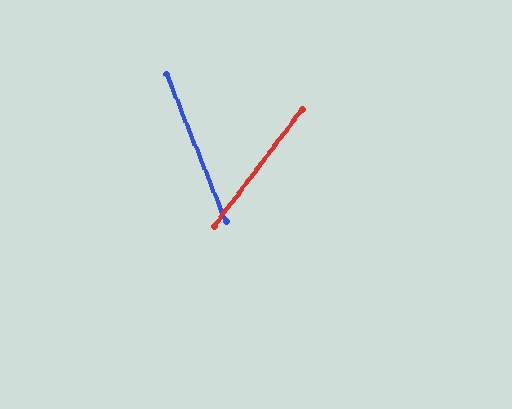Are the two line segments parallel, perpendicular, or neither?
Neither parallel nor perpendicular — they differ by about 59°.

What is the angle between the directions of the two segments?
Approximately 59 degrees.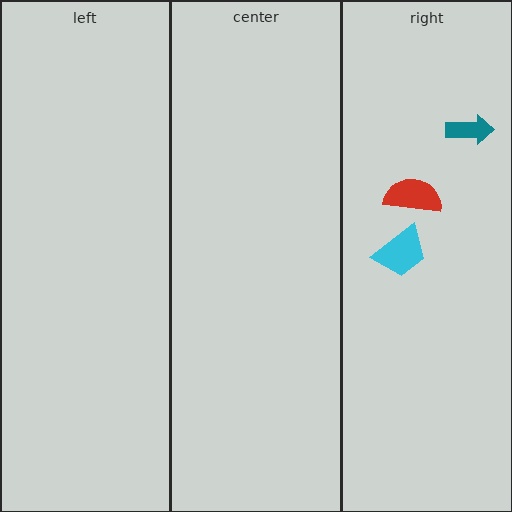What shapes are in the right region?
The teal arrow, the red semicircle, the cyan trapezoid.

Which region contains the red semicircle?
The right region.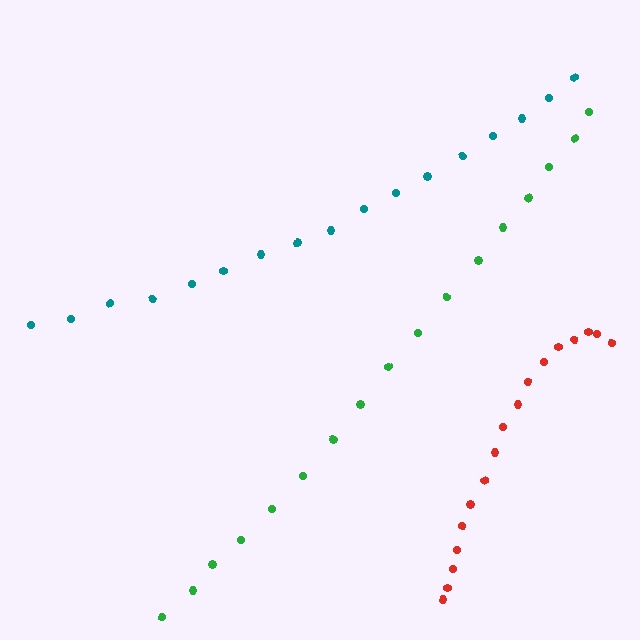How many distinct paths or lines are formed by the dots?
There are 3 distinct paths.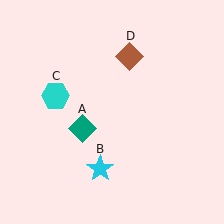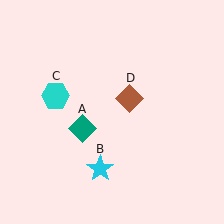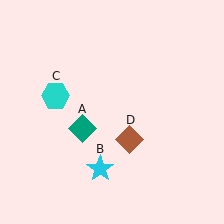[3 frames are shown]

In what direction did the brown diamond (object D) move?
The brown diamond (object D) moved down.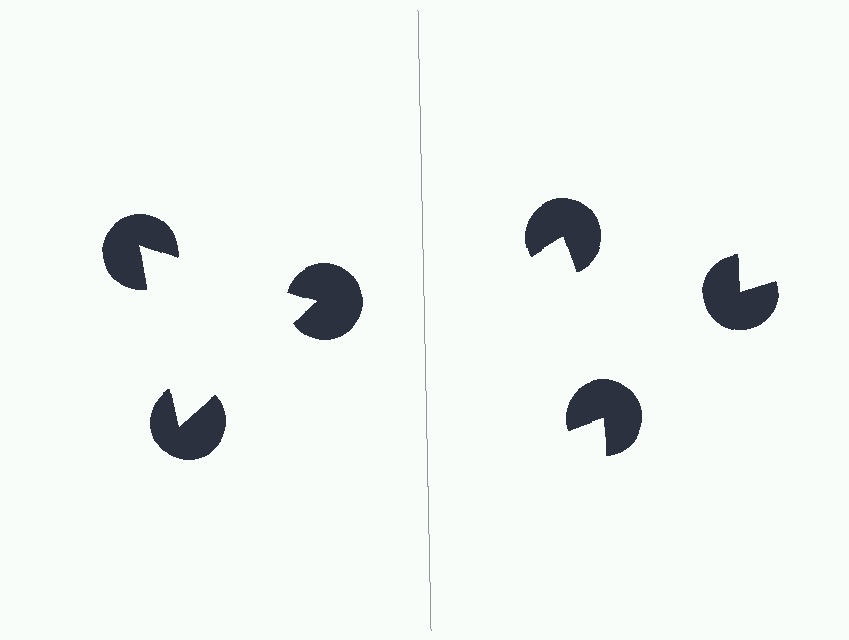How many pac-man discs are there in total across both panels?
6 — 3 on each side.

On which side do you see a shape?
An illusory triangle appears on the left side. On the right side the wedge cuts are rotated, so no coherent shape forms.